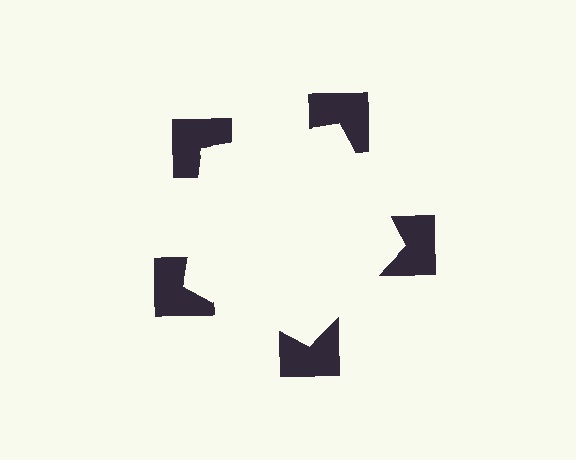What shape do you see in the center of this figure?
An illusory pentagon — its edges are inferred from the aligned wedge cuts in the notched squares, not physically drawn.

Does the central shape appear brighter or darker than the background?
It typically appears slightly brighter than the background, even though no actual brightness change is drawn.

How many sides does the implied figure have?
5 sides.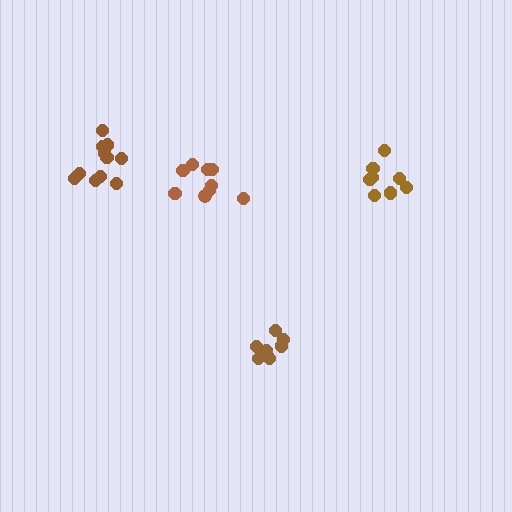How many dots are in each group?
Group 1: 8 dots, Group 2: 11 dots, Group 3: 9 dots, Group 4: 9 dots (37 total).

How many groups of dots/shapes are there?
There are 4 groups.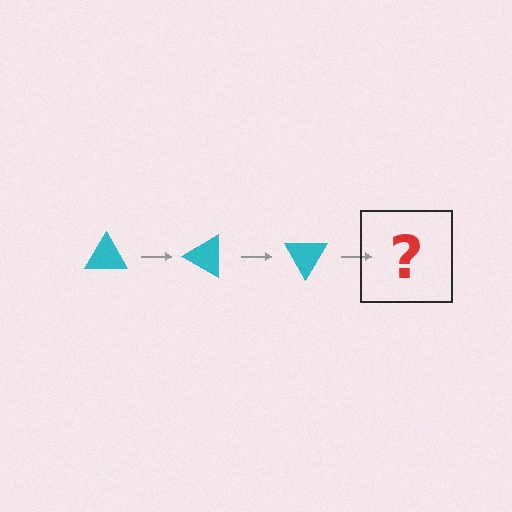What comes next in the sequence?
The next element should be a cyan triangle rotated 90 degrees.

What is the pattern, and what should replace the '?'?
The pattern is that the triangle rotates 30 degrees each step. The '?' should be a cyan triangle rotated 90 degrees.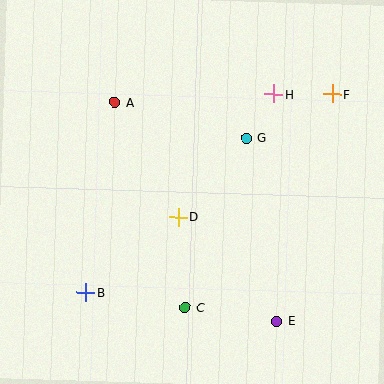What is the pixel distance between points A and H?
The distance between A and H is 159 pixels.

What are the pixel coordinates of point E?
Point E is at (277, 321).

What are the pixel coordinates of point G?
Point G is at (246, 138).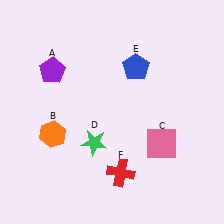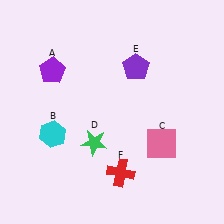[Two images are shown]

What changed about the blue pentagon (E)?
In Image 1, E is blue. In Image 2, it changed to purple.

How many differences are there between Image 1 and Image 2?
There are 2 differences between the two images.